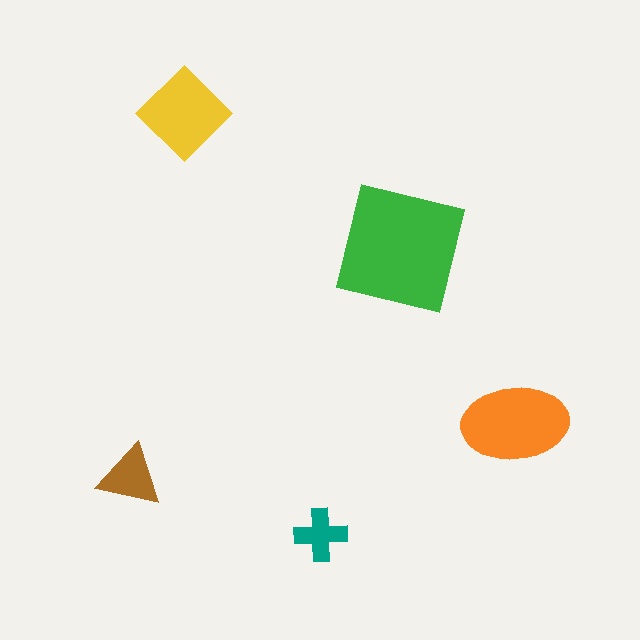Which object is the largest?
The green square.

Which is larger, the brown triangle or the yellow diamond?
The yellow diamond.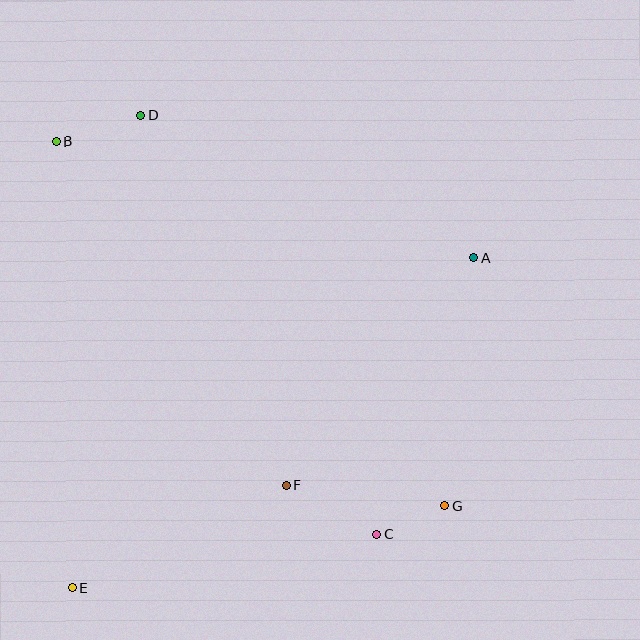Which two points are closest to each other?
Points C and G are closest to each other.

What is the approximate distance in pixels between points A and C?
The distance between A and C is approximately 293 pixels.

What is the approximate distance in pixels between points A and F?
The distance between A and F is approximately 295 pixels.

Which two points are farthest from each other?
Points B and G are farthest from each other.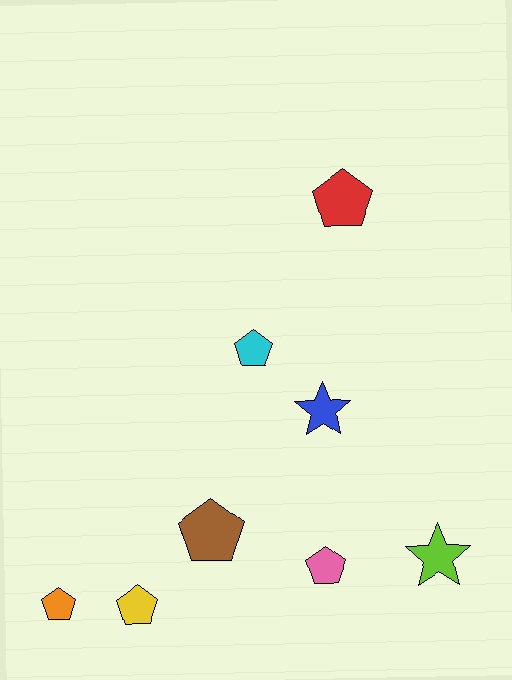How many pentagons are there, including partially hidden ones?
There are 6 pentagons.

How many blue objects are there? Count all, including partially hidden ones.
There is 1 blue object.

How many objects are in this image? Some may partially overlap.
There are 8 objects.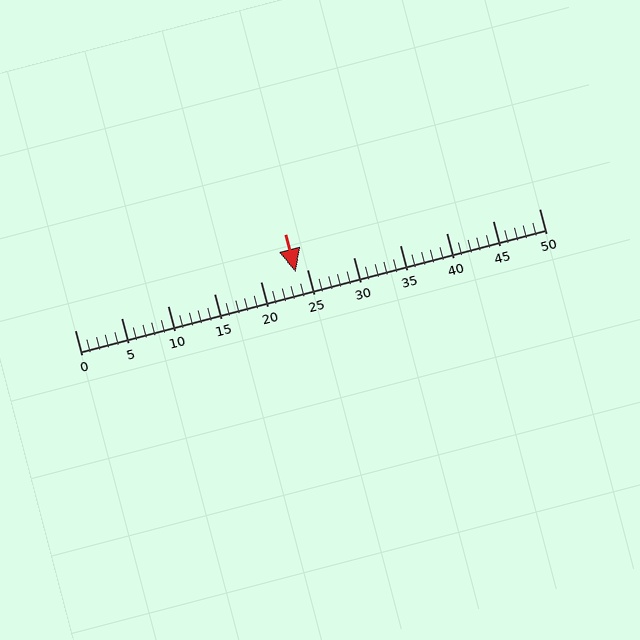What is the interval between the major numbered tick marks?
The major tick marks are spaced 5 units apart.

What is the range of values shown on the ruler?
The ruler shows values from 0 to 50.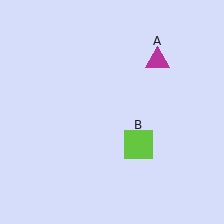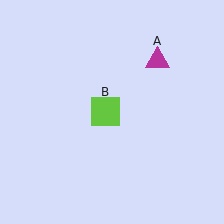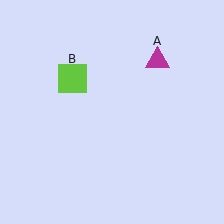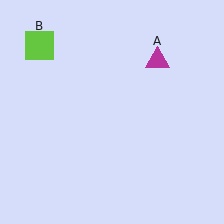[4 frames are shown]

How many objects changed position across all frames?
1 object changed position: lime square (object B).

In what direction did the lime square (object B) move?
The lime square (object B) moved up and to the left.